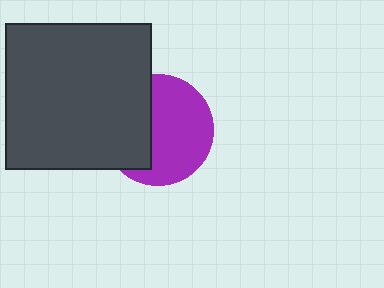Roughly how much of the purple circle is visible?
About half of it is visible (roughly 61%).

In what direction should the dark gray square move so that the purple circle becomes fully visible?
The dark gray square should move left. That is the shortest direction to clear the overlap and leave the purple circle fully visible.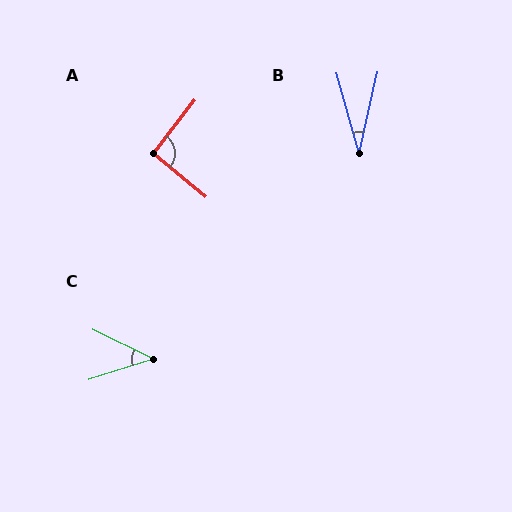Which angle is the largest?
A, at approximately 91 degrees.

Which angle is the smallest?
B, at approximately 29 degrees.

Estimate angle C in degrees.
Approximately 44 degrees.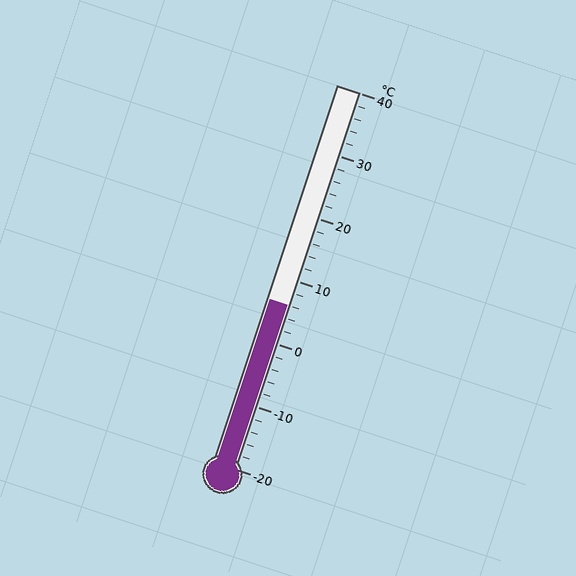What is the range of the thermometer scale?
The thermometer scale ranges from -20°C to 40°C.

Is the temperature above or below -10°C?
The temperature is above -10°C.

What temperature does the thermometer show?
The thermometer shows approximately 6°C.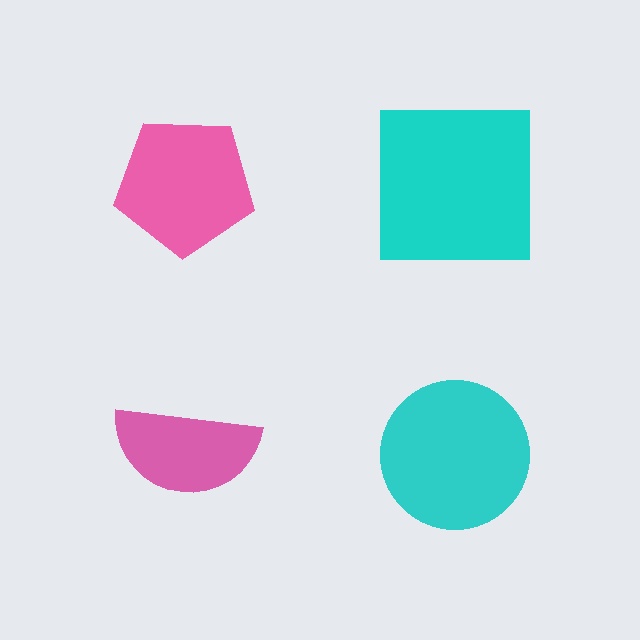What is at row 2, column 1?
A pink semicircle.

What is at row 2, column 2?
A cyan circle.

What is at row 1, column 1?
A pink pentagon.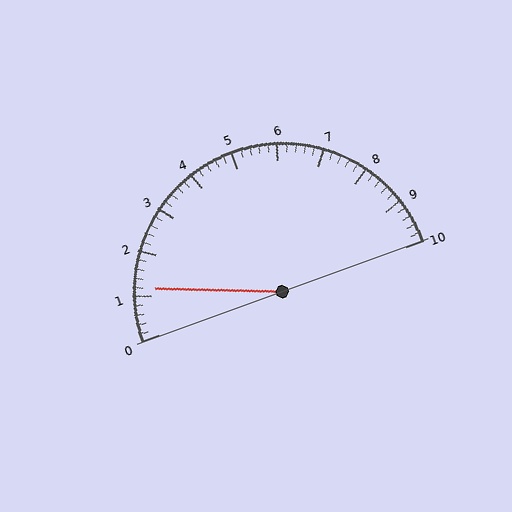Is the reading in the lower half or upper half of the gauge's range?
The reading is in the lower half of the range (0 to 10).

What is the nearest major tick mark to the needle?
The nearest major tick mark is 1.